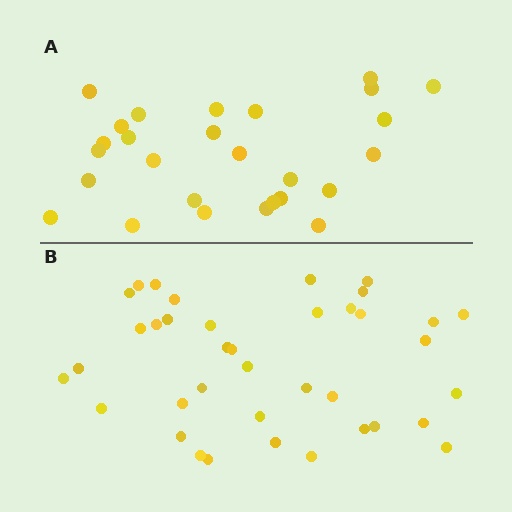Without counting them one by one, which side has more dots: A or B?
Region B (the bottom region) has more dots.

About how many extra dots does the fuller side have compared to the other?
Region B has roughly 12 or so more dots than region A.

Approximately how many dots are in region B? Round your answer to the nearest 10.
About 40 dots. (The exact count is 38, which rounds to 40.)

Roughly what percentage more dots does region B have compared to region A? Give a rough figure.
About 40% more.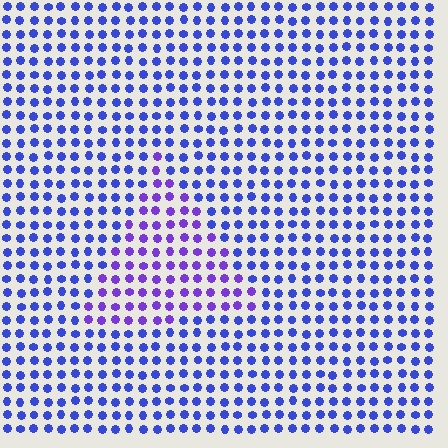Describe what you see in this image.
The image is filled with small blue elements in a uniform arrangement. A triangle-shaped region is visible where the elements are tinted to a slightly different hue, forming a subtle color boundary.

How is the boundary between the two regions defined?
The boundary is defined purely by a slight shift in hue (about 32 degrees). Spacing, size, and orientation are identical on both sides.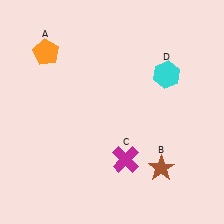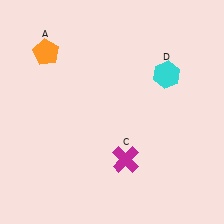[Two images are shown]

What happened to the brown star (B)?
The brown star (B) was removed in Image 2. It was in the bottom-right area of Image 1.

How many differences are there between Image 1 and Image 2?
There is 1 difference between the two images.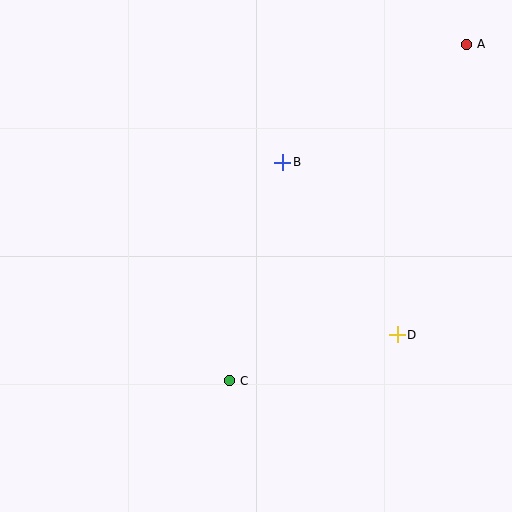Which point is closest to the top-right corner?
Point A is closest to the top-right corner.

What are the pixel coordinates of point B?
Point B is at (283, 162).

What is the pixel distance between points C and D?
The distance between C and D is 174 pixels.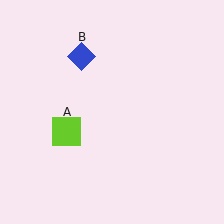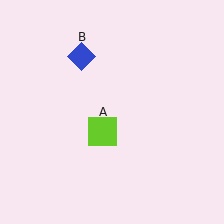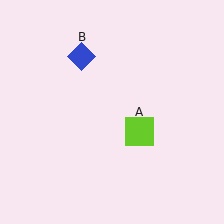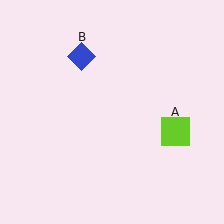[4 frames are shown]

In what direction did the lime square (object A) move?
The lime square (object A) moved right.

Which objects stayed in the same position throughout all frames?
Blue diamond (object B) remained stationary.